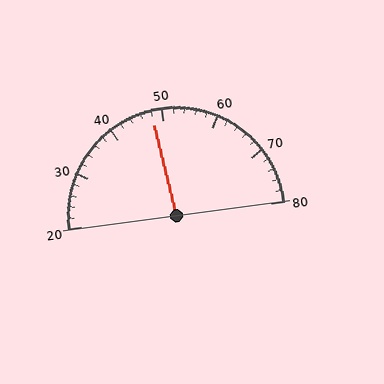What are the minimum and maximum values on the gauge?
The gauge ranges from 20 to 80.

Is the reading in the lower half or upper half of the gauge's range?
The reading is in the lower half of the range (20 to 80).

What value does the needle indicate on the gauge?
The needle indicates approximately 48.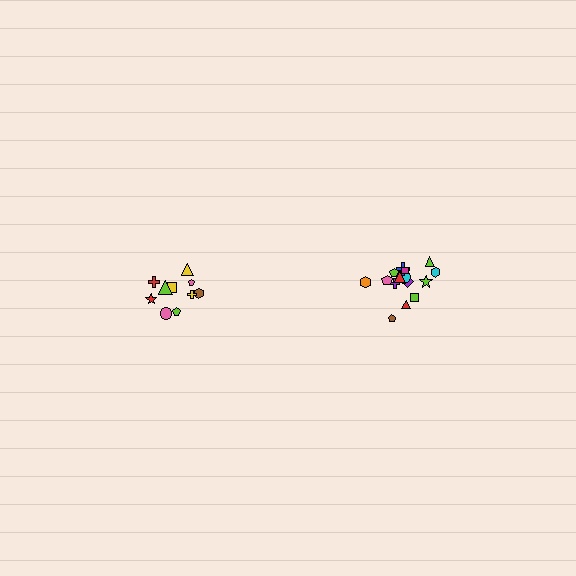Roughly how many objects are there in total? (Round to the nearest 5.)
Roughly 25 objects in total.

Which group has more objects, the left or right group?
The right group.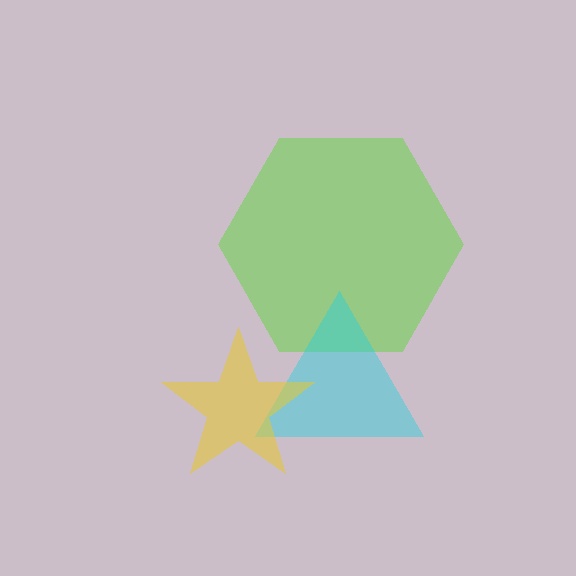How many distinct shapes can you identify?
There are 3 distinct shapes: a lime hexagon, a cyan triangle, a yellow star.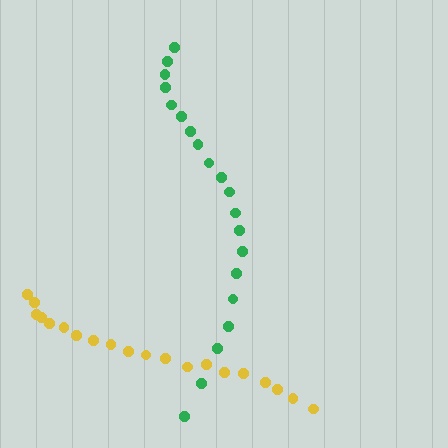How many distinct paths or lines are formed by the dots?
There are 2 distinct paths.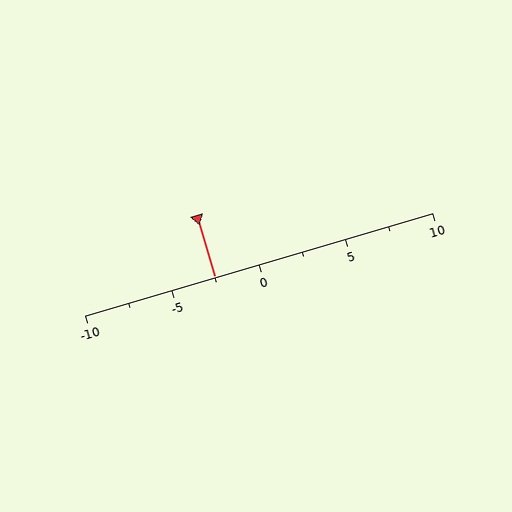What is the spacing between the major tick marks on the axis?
The major ticks are spaced 5 apart.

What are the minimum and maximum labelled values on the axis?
The axis runs from -10 to 10.